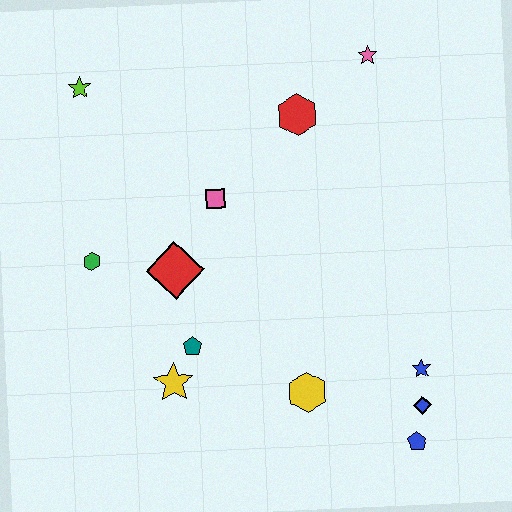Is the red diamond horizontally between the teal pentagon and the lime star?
Yes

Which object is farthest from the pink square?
The blue pentagon is farthest from the pink square.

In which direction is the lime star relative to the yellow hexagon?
The lime star is above the yellow hexagon.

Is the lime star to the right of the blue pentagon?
No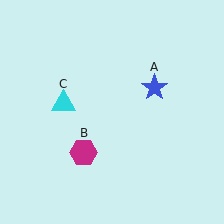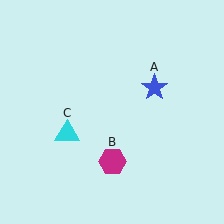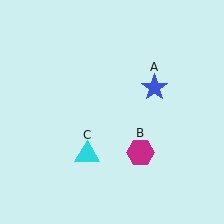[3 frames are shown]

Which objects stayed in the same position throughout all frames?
Blue star (object A) remained stationary.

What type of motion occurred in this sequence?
The magenta hexagon (object B), cyan triangle (object C) rotated counterclockwise around the center of the scene.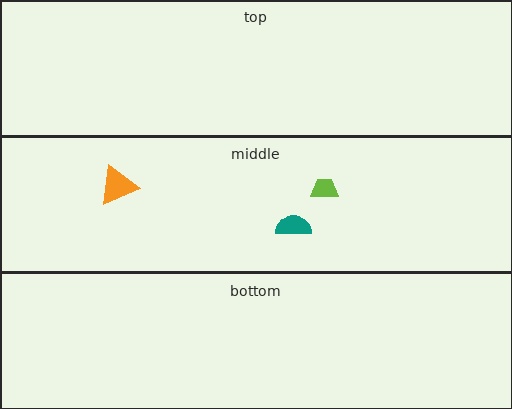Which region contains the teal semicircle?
The middle region.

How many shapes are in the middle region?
3.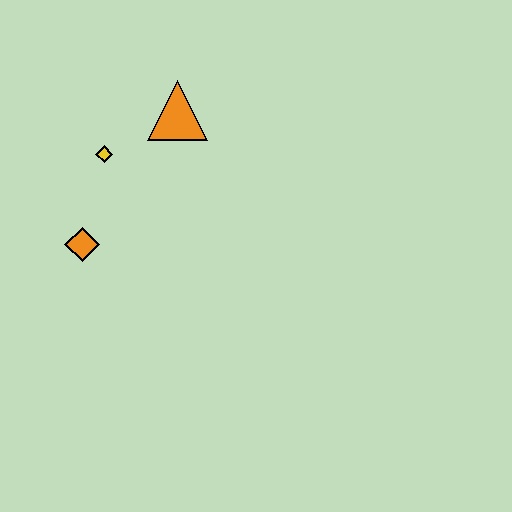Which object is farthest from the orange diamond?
The orange triangle is farthest from the orange diamond.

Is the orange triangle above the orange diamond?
Yes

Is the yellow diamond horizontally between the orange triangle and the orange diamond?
Yes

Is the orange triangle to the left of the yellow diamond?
No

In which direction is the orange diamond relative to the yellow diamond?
The orange diamond is below the yellow diamond.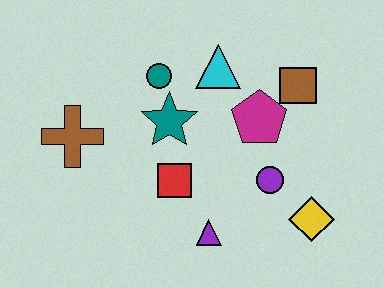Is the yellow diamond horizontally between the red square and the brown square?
No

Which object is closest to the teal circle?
The teal star is closest to the teal circle.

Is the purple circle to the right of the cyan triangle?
Yes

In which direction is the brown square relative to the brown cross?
The brown square is to the right of the brown cross.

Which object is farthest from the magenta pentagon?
The brown cross is farthest from the magenta pentagon.